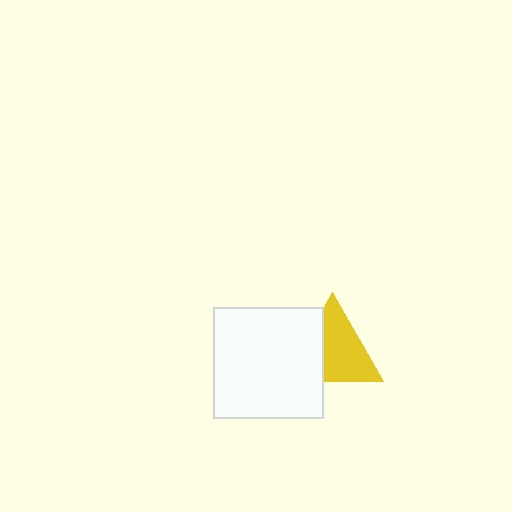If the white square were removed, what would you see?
You would see the complete yellow triangle.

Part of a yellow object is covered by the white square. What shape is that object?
It is a triangle.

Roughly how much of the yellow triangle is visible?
Most of it is visible (roughly 66%).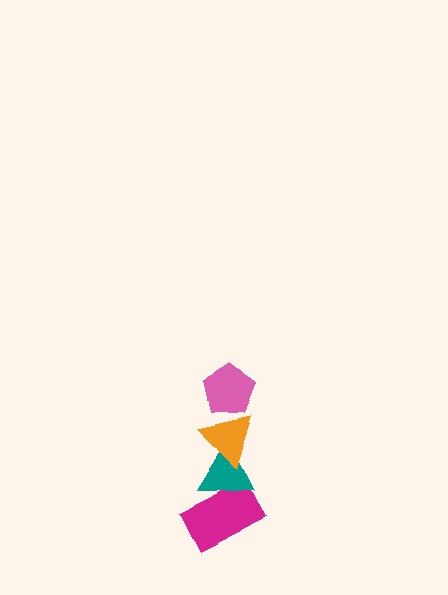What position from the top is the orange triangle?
The orange triangle is 2nd from the top.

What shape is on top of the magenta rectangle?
The teal triangle is on top of the magenta rectangle.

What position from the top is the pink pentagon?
The pink pentagon is 1st from the top.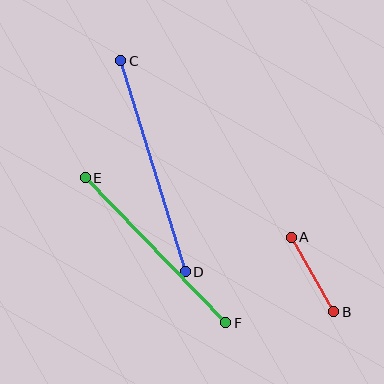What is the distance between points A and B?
The distance is approximately 86 pixels.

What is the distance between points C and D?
The distance is approximately 221 pixels.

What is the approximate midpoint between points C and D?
The midpoint is at approximately (153, 166) pixels.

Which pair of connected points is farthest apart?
Points C and D are farthest apart.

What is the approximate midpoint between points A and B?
The midpoint is at approximately (312, 274) pixels.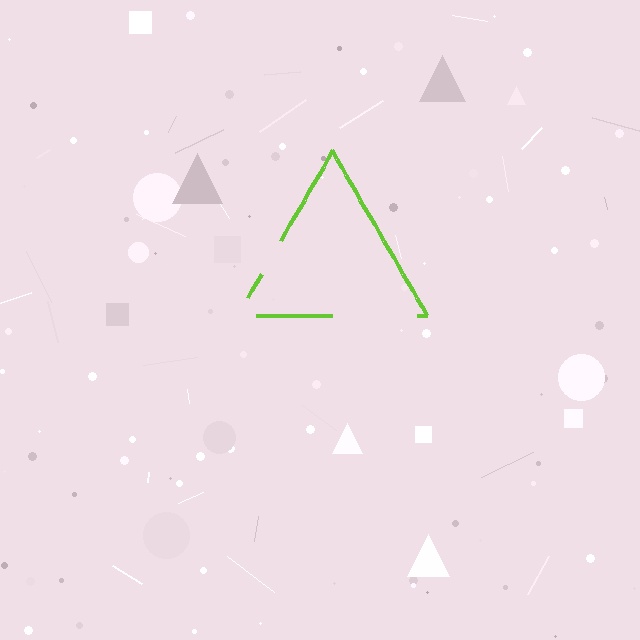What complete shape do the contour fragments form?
The contour fragments form a triangle.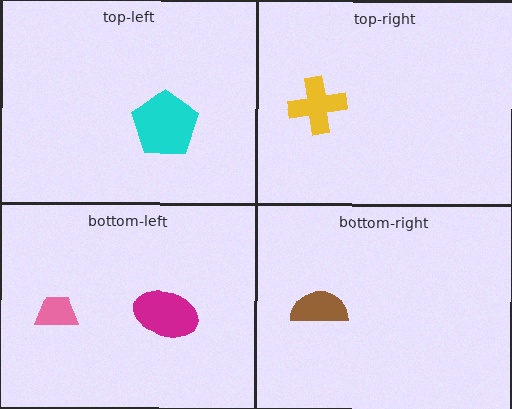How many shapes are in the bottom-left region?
2.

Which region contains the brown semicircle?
The bottom-right region.